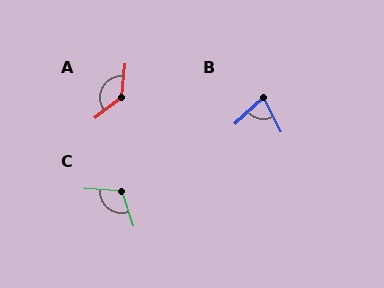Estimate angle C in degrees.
Approximately 112 degrees.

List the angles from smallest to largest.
B (74°), C (112°), A (133°).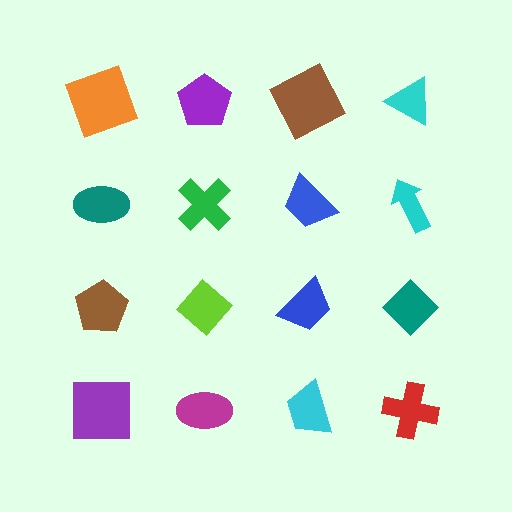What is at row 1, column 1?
An orange square.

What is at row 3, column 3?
A blue trapezoid.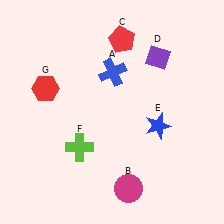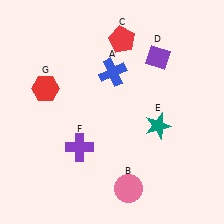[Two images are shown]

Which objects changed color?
B changed from magenta to pink. E changed from blue to teal. F changed from lime to purple.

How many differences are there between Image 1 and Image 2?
There are 3 differences between the two images.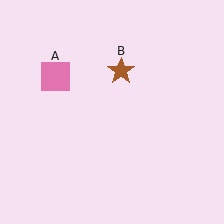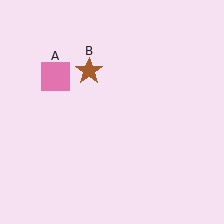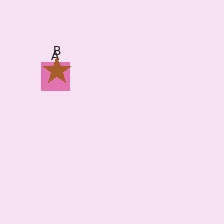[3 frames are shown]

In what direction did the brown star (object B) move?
The brown star (object B) moved left.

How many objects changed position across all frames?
1 object changed position: brown star (object B).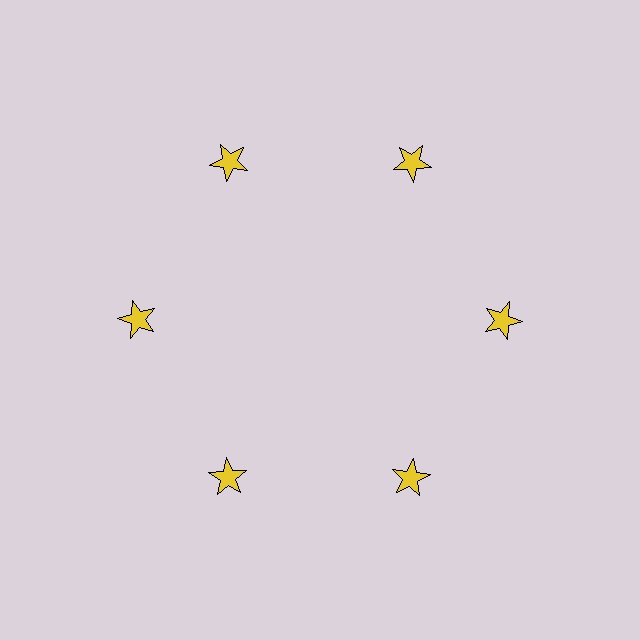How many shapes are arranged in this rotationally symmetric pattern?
There are 6 shapes, arranged in 6 groups of 1.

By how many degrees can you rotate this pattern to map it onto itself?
The pattern maps onto itself every 60 degrees of rotation.